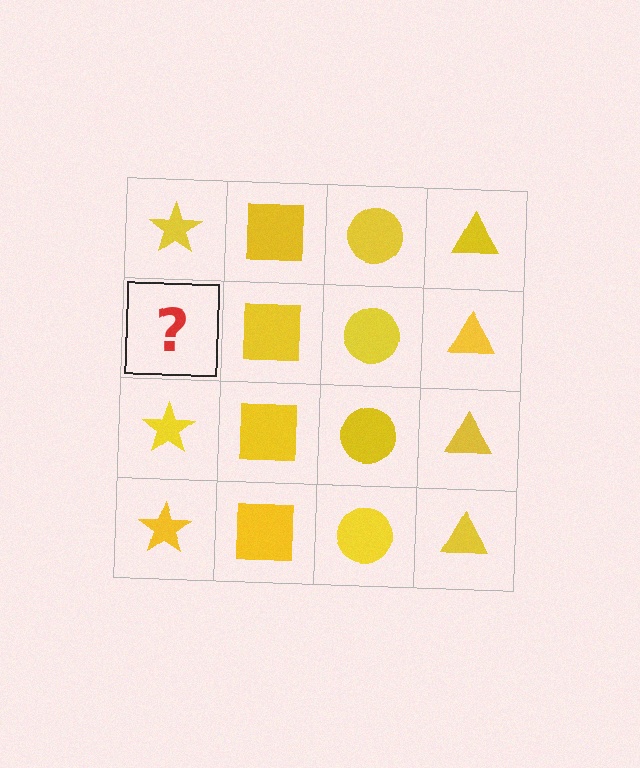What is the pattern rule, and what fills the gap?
The rule is that each column has a consistent shape. The gap should be filled with a yellow star.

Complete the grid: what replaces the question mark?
The question mark should be replaced with a yellow star.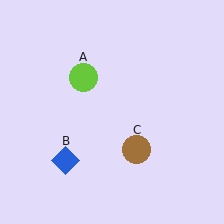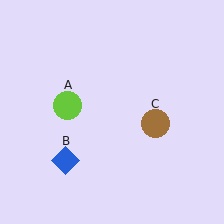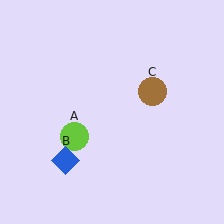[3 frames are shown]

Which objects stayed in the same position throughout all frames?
Blue diamond (object B) remained stationary.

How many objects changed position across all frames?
2 objects changed position: lime circle (object A), brown circle (object C).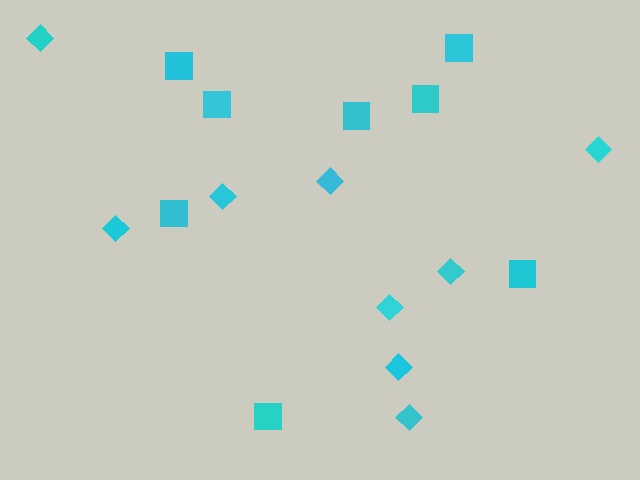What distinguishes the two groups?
There are 2 groups: one group of squares (8) and one group of diamonds (9).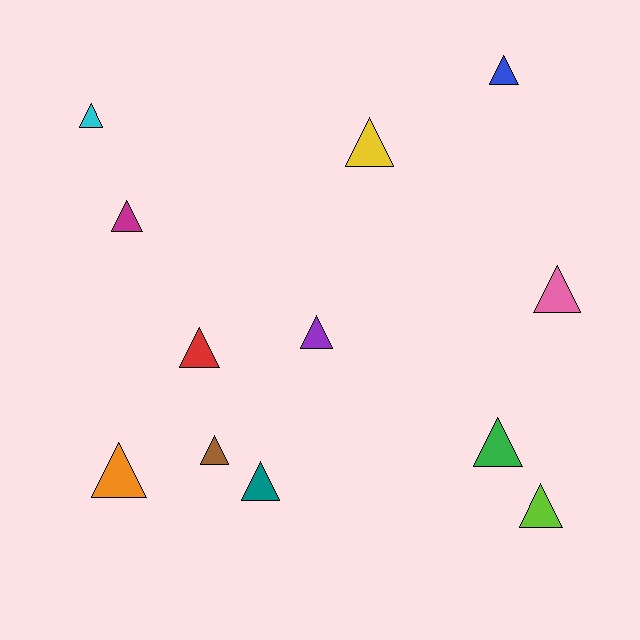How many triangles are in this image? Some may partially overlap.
There are 12 triangles.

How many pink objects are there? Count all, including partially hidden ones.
There is 1 pink object.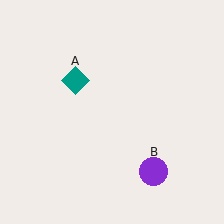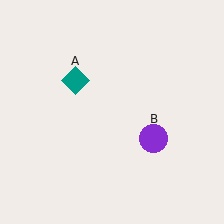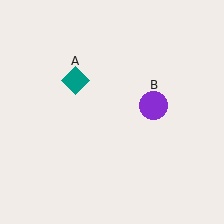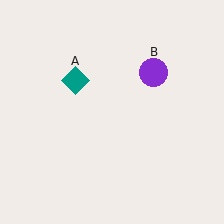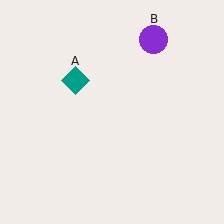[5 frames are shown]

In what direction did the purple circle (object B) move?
The purple circle (object B) moved up.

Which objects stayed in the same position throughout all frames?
Teal diamond (object A) remained stationary.